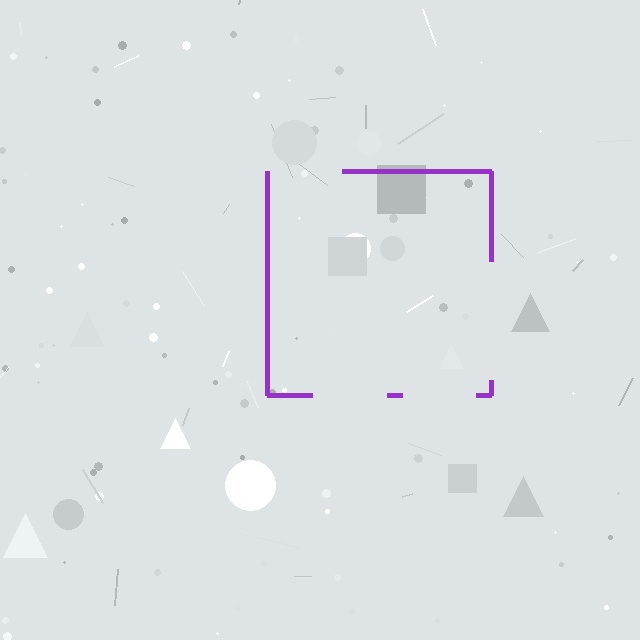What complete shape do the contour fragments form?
The contour fragments form a square.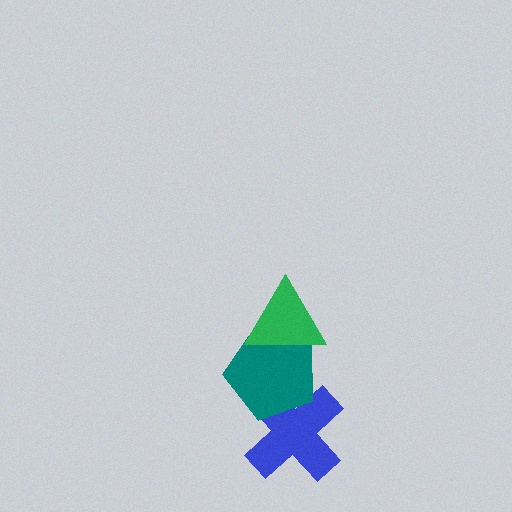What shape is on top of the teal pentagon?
The green triangle is on top of the teal pentagon.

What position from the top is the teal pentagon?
The teal pentagon is 2nd from the top.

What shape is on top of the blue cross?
The teal pentagon is on top of the blue cross.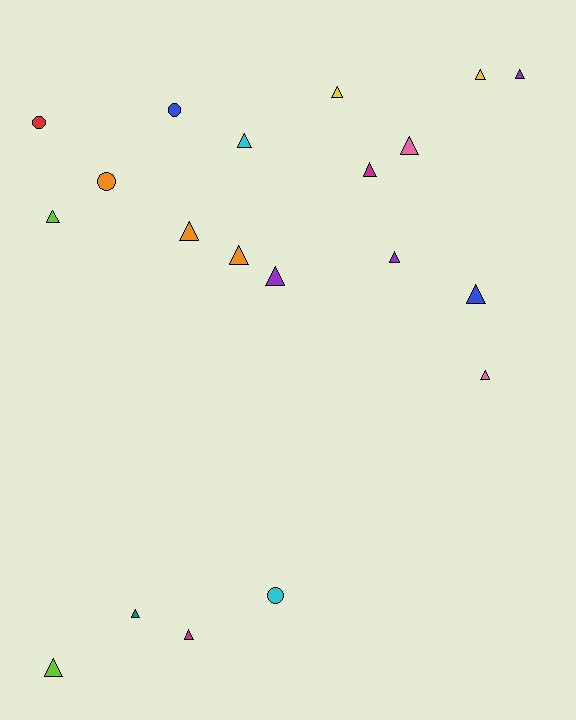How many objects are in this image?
There are 20 objects.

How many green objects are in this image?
There are no green objects.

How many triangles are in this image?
There are 16 triangles.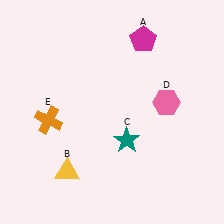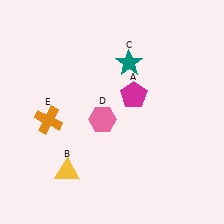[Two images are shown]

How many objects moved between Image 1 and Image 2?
3 objects moved between the two images.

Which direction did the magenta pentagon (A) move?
The magenta pentagon (A) moved down.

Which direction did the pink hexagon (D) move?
The pink hexagon (D) moved left.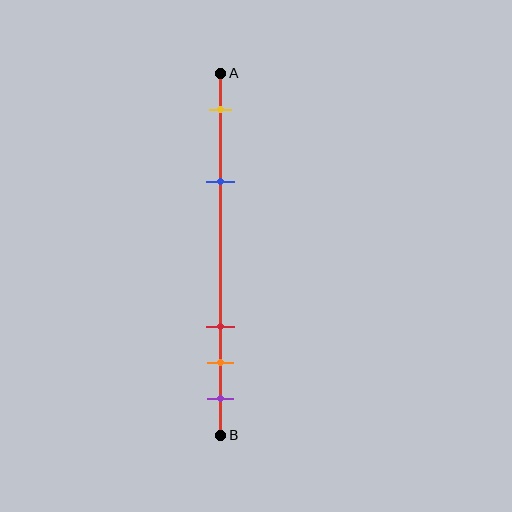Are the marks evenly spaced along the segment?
No, the marks are not evenly spaced.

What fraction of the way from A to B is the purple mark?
The purple mark is approximately 90% (0.9) of the way from A to B.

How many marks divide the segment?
There are 5 marks dividing the segment.